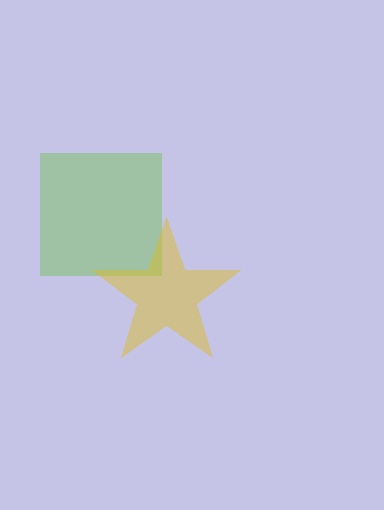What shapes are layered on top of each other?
The layered shapes are: a lime square, a yellow star.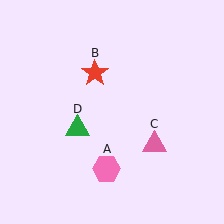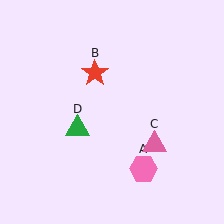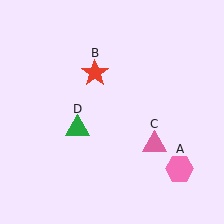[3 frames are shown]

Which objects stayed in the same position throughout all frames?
Red star (object B) and pink triangle (object C) and green triangle (object D) remained stationary.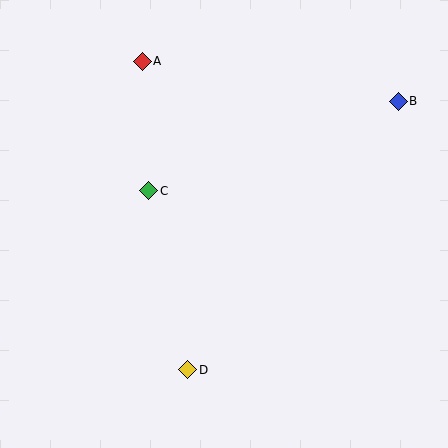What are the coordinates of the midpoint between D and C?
The midpoint between D and C is at (168, 280).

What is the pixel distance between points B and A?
The distance between B and A is 259 pixels.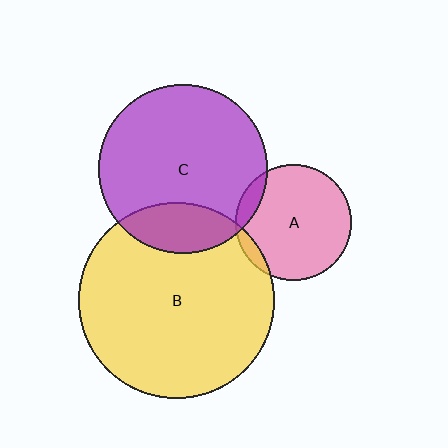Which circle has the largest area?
Circle B (yellow).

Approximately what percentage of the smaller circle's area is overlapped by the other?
Approximately 10%.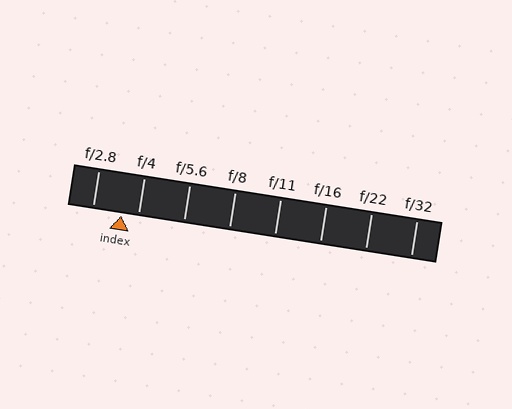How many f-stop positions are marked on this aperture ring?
There are 8 f-stop positions marked.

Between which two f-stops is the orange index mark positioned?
The index mark is between f/2.8 and f/4.